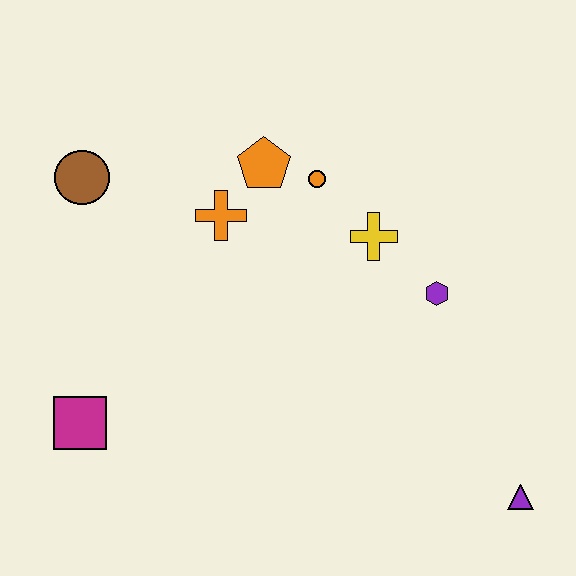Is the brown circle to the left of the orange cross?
Yes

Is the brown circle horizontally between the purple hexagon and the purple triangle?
No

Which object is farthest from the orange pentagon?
The purple triangle is farthest from the orange pentagon.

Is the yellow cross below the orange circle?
Yes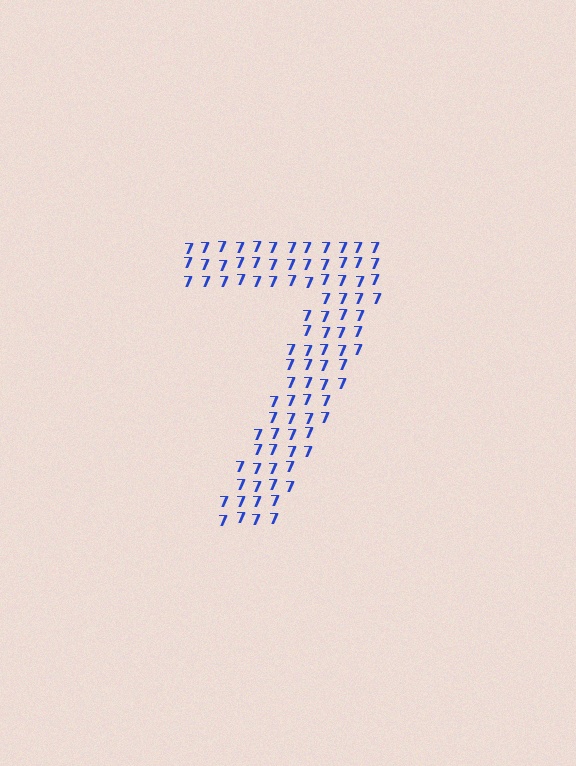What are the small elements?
The small elements are digit 7's.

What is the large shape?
The large shape is the digit 7.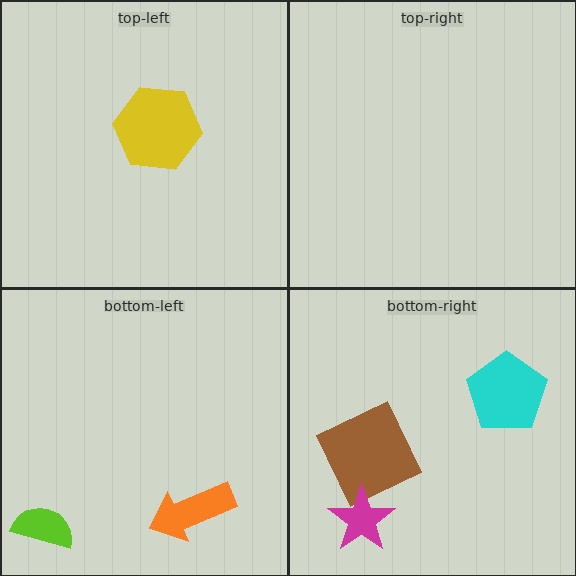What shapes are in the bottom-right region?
The cyan pentagon, the brown square, the magenta star.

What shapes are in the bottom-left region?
The orange arrow, the lime semicircle.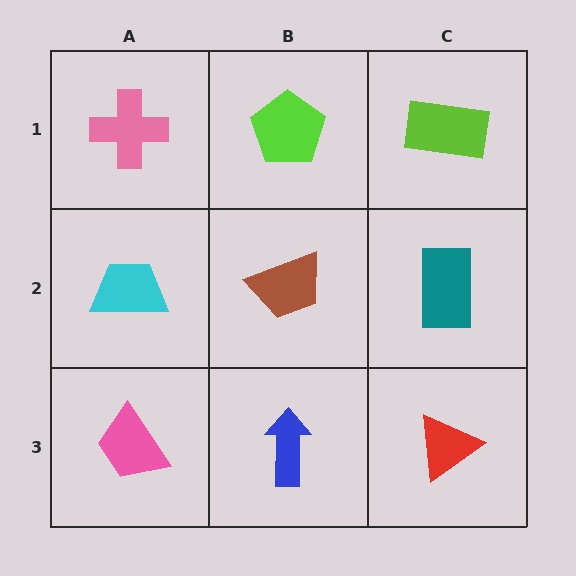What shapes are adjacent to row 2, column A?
A pink cross (row 1, column A), a pink trapezoid (row 3, column A), a brown trapezoid (row 2, column B).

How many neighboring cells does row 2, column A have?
3.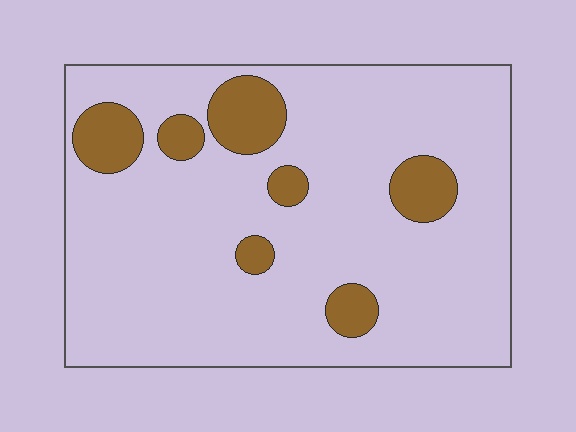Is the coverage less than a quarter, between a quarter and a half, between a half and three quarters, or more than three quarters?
Less than a quarter.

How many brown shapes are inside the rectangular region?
7.